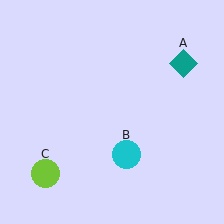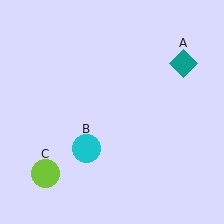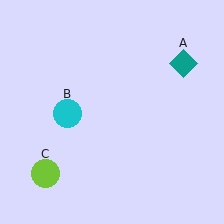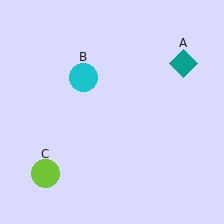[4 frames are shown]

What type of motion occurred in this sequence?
The cyan circle (object B) rotated clockwise around the center of the scene.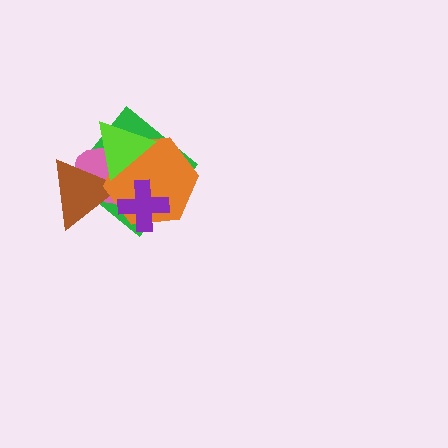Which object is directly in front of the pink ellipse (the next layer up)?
The brown triangle is directly in front of the pink ellipse.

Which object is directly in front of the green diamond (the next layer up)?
The pink ellipse is directly in front of the green diamond.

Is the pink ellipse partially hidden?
Yes, it is partially covered by another shape.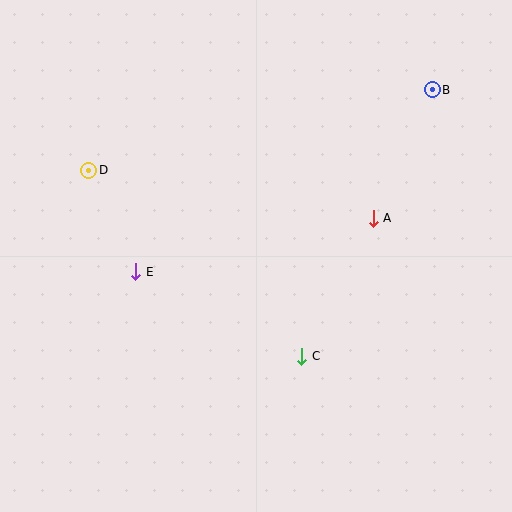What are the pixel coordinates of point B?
Point B is at (432, 90).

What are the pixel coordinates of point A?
Point A is at (373, 218).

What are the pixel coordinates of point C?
Point C is at (302, 356).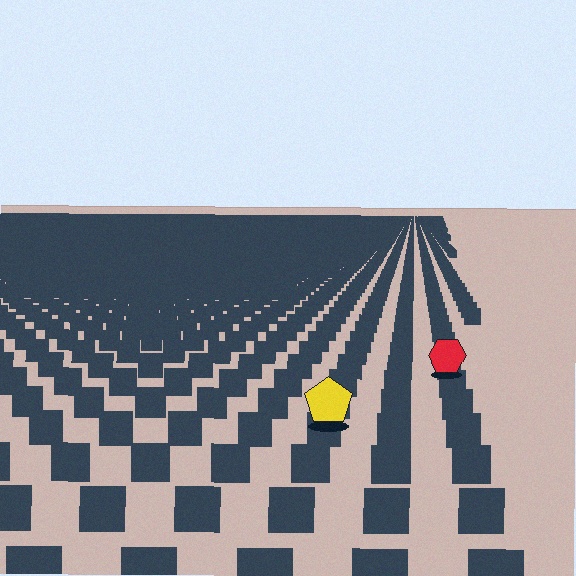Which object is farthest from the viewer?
The red hexagon is farthest from the viewer. It appears smaller and the ground texture around it is denser.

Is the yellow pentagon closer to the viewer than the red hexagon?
Yes. The yellow pentagon is closer — you can tell from the texture gradient: the ground texture is coarser near it.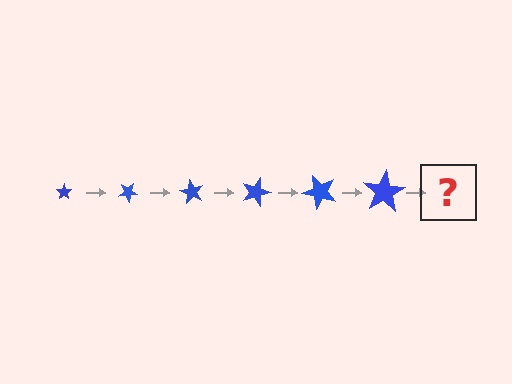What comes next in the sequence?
The next element should be a star, larger than the previous one and rotated 180 degrees from the start.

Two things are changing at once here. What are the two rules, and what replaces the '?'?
The two rules are that the star grows larger each step and it rotates 30 degrees each step. The '?' should be a star, larger than the previous one and rotated 180 degrees from the start.